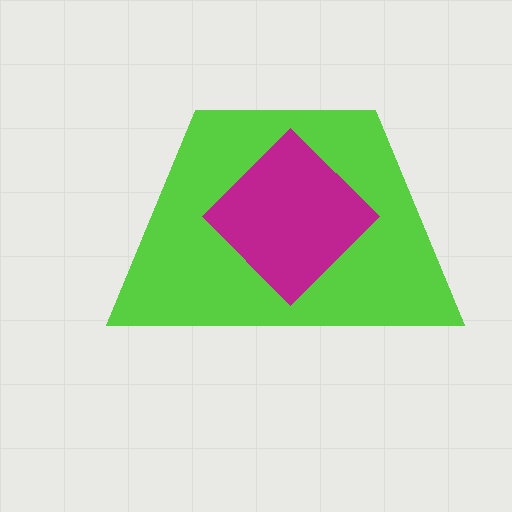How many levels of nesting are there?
2.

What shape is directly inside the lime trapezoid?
The magenta diamond.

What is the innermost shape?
The magenta diamond.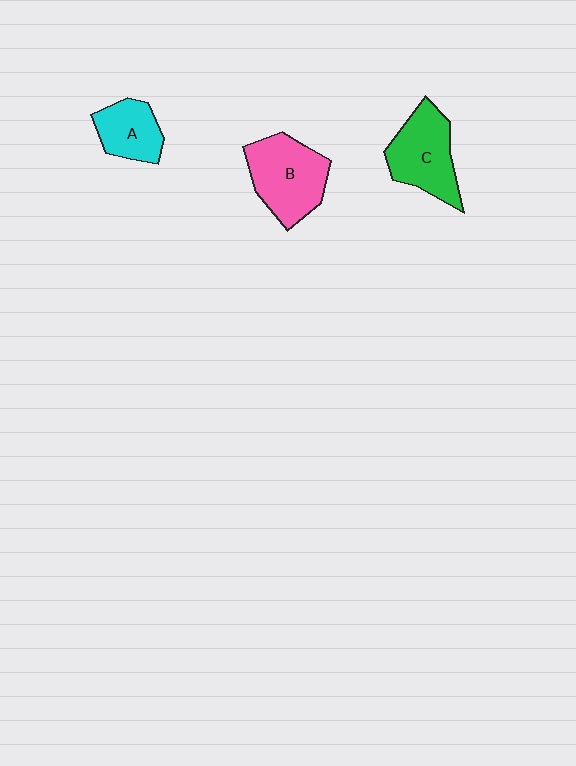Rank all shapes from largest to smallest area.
From largest to smallest: B (pink), C (green), A (cyan).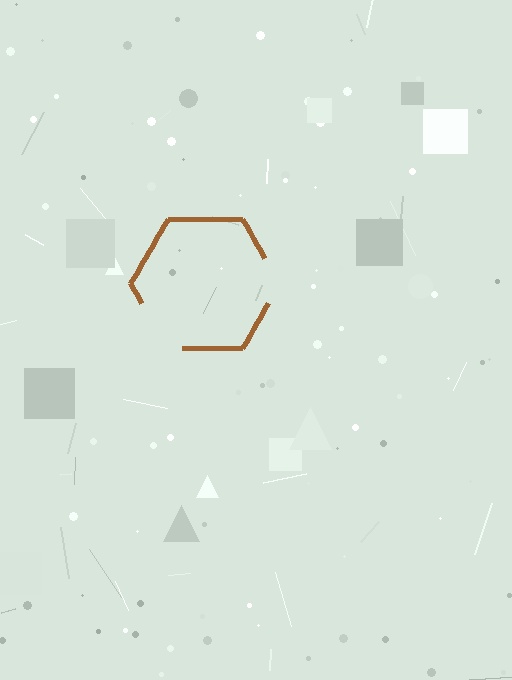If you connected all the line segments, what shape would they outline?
They would outline a hexagon.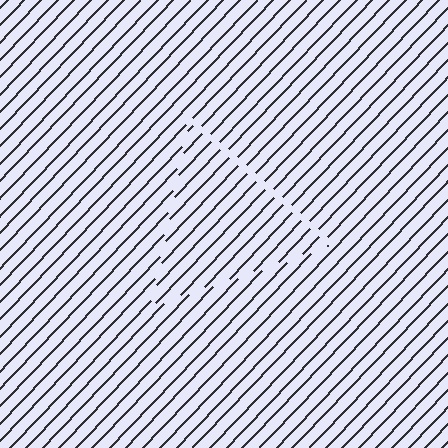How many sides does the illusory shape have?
3 sides — the line-ends trace a triangle.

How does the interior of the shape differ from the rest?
The interior of the shape contains the same grating, shifted by half a period — the contour is defined by the phase discontinuity where line-ends from the inner and outer gratings abut.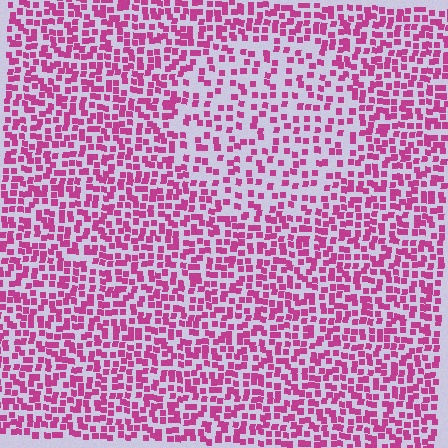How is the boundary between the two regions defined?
The boundary is defined by a change in element density (approximately 1.8x ratio). All elements are the same color, size, and shape.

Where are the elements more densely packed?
The elements are more densely packed outside the circle boundary.